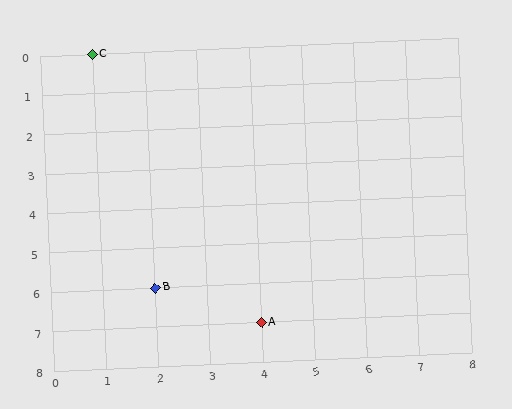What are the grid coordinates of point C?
Point C is at grid coordinates (1, 0).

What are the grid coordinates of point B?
Point B is at grid coordinates (2, 6).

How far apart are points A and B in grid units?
Points A and B are 2 columns and 1 row apart (about 2.2 grid units diagonally).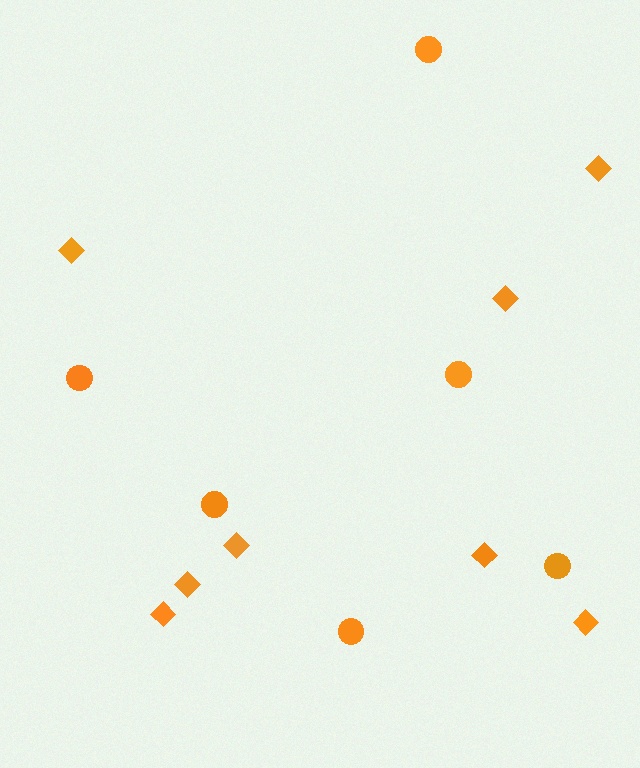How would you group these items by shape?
There are 2 groups: one group of diamonds (8) and one group of circles (6).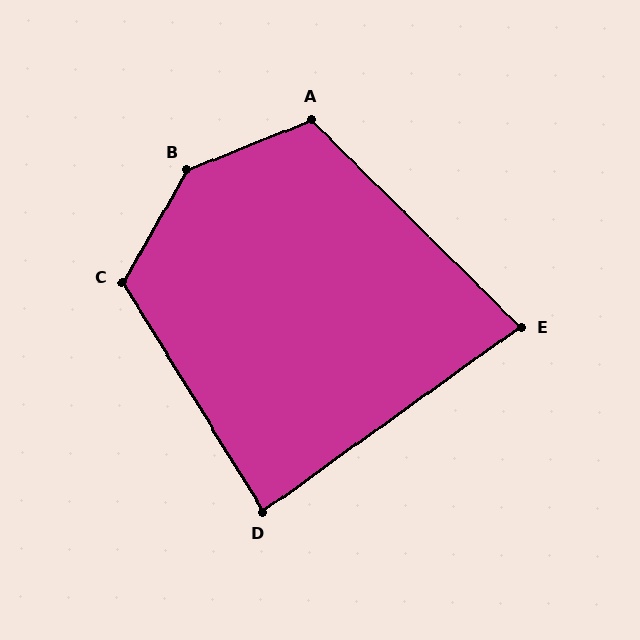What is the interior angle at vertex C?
Approximately 119 degrees (obtuse).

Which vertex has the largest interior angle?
B, at approximately 142 degrees.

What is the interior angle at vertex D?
Approximately 86 degrees (approximately right).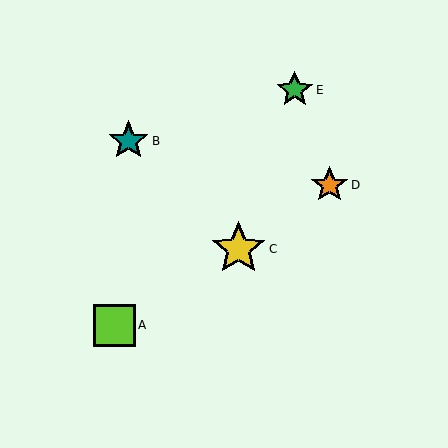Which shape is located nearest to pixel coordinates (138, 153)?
The teal star (labeled B) at (128, 141) is nearest to that location.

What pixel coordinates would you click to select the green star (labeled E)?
Click at (295, 90) to select the green star E.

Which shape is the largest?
The yellow star (labeled C) is the largest.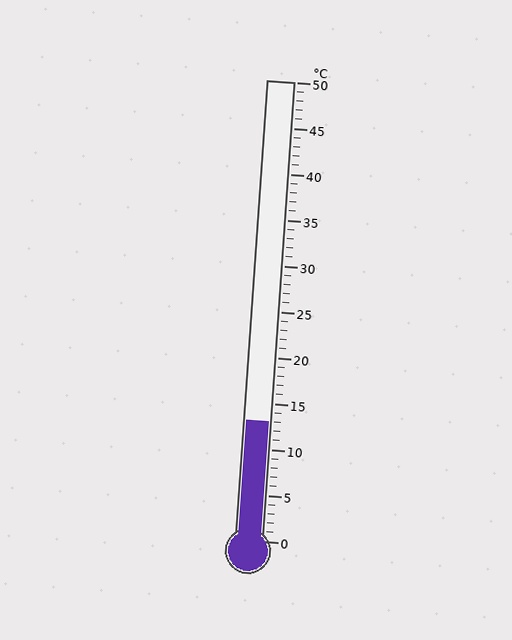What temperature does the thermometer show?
The thermometer shows approximately 13°C.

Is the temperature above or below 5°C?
The temperature is above 5°C.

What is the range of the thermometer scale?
The thermometer scale ranges from 0°C to 50°C.